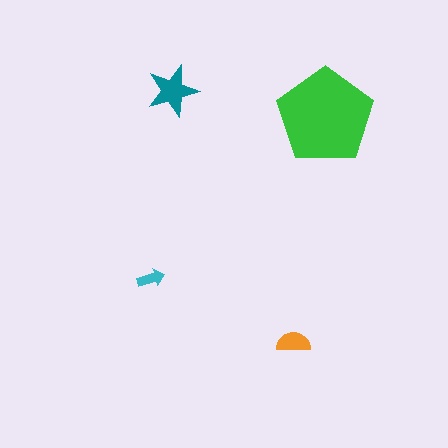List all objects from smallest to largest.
The cyan arrow, the orange semicircle, the teal star, the green pentagon.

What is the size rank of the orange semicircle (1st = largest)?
3rd.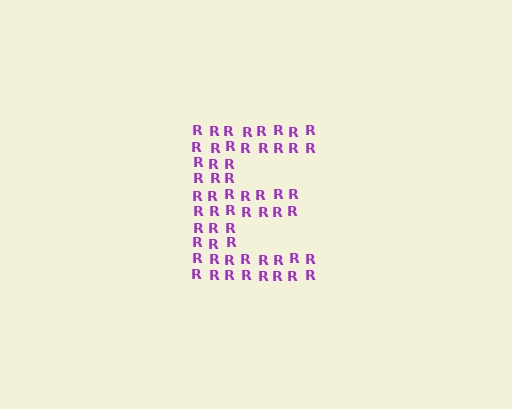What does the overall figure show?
The overall figure shows the letter E.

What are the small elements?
The small elements are letter R's.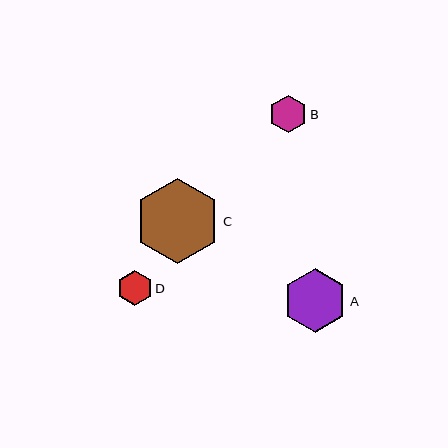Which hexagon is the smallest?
Hexagon D is the smallest with a size of approximately 35 pixels.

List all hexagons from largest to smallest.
From largest to smallest: C, A, B, D.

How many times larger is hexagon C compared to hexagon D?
Hexagon C is approximately 2.4 times the size of hexagon D.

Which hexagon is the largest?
Hexagon C is the largest with a size of approximately 85 pixels.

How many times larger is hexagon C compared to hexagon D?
Hexagon C is approximately 2.4 times the size of hexagon D.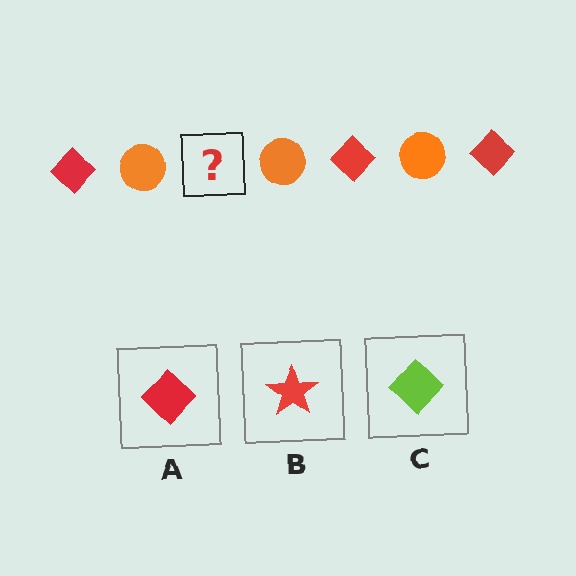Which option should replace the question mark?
Option A.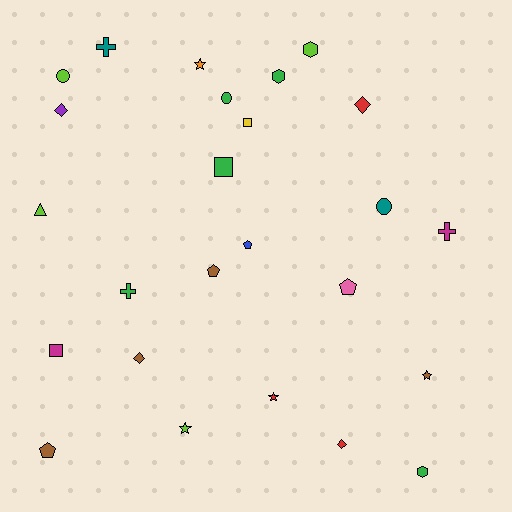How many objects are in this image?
There are 25 objects.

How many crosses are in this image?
There are 3 crosses.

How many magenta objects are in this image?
There are 2 magenta objects.